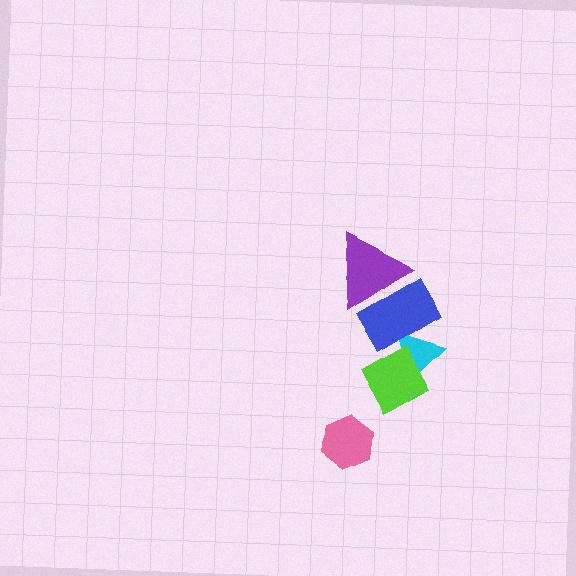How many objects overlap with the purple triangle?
1 object overlaps with the purple triangle.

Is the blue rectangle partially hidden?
Yes, it is partially covered by another shape.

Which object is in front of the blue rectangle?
The purple triangle is in front of the blue rectangle.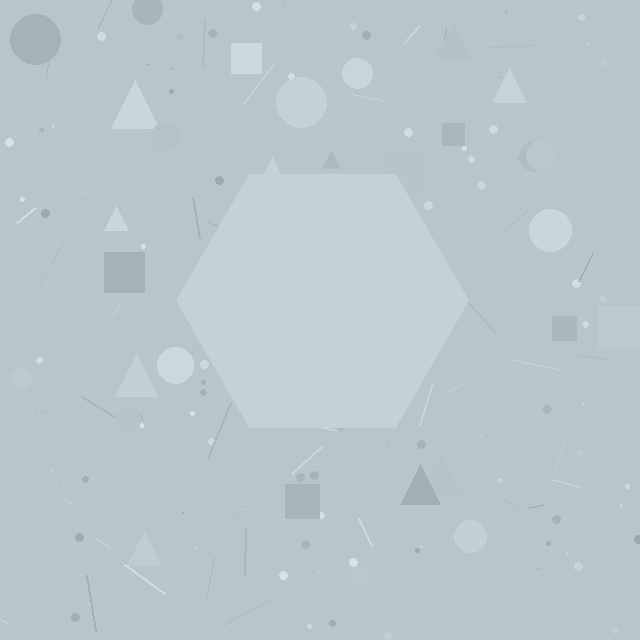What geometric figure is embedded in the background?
A hexagon is embedded in the background.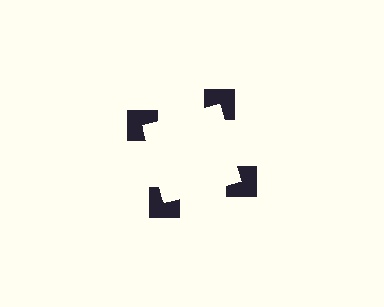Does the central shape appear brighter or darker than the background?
It typically appears slightly brighter than the background, even though no actual brightness change is drawn.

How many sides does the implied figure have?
4 sides.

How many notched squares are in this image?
There are 4 — one at each vertex of the illusory square.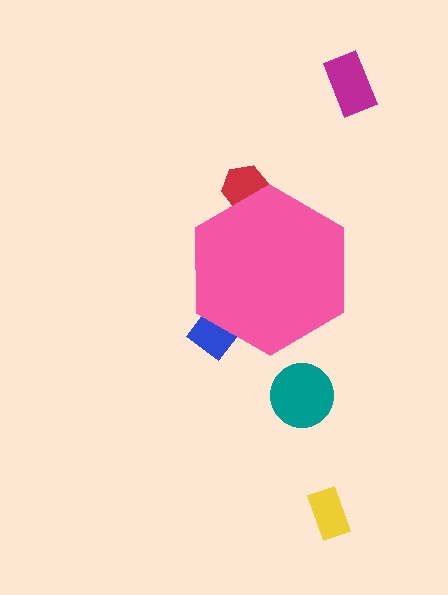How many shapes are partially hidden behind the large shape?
2 shapes are partially hidden.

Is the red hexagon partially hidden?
Yes, the red hexagon is partially hidden behind the pink hexagon.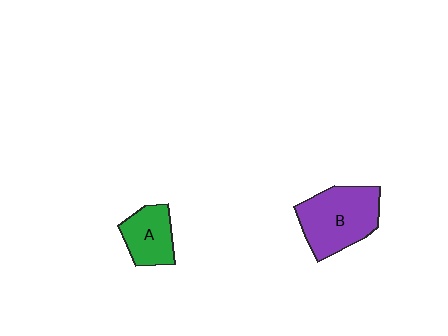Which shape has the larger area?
Shape B (purple).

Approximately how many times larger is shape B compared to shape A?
Approximately 1.7 times.